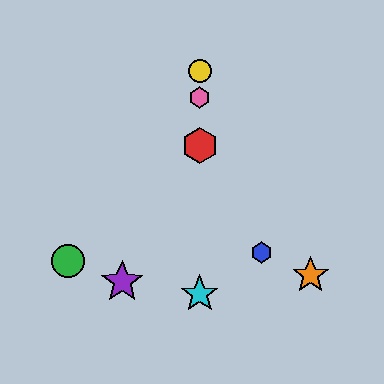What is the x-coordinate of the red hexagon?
The red hexagon is at x≈200.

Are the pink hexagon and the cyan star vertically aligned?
Yes, both are at x≈200.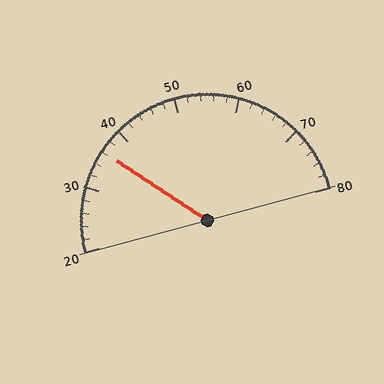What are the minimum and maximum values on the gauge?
The gauge ranges from 20 to 80.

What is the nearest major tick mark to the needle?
The nearest major tick mark is 40.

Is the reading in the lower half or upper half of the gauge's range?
The reading is in the lower half of the range (20 to 80).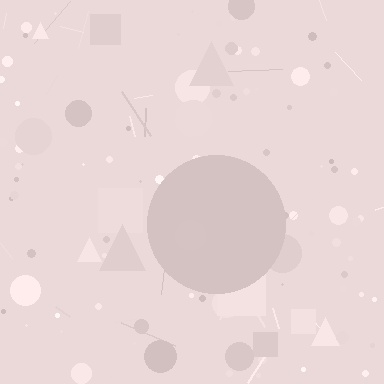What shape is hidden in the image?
A circle is hidden in the image.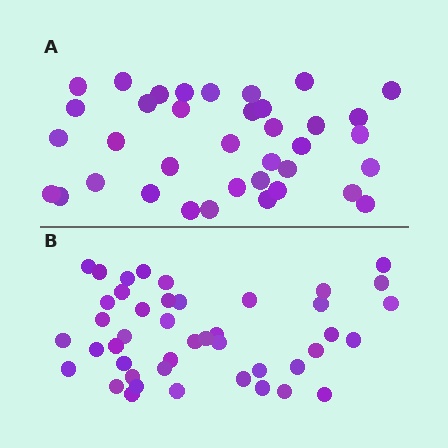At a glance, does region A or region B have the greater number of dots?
Region B (the bottom region) has more dots.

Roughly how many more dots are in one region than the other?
Region B has roughly 8 or so more dots than region A.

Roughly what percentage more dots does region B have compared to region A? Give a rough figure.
About 20% more.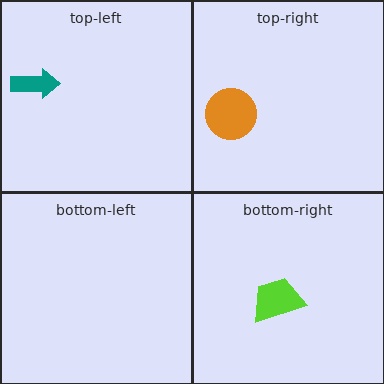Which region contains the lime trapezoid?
The bottom-right region.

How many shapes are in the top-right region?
1.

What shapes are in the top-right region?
The orange circle.